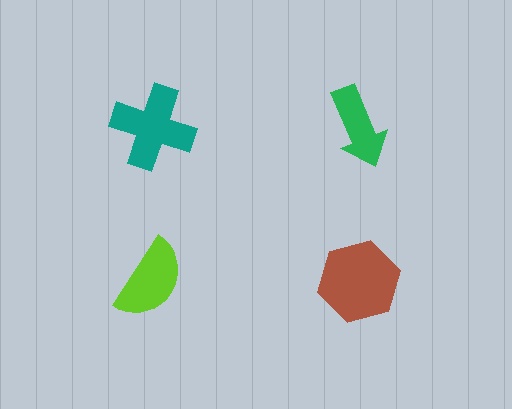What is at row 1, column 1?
A teal cross.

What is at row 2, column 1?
A lime semicircle.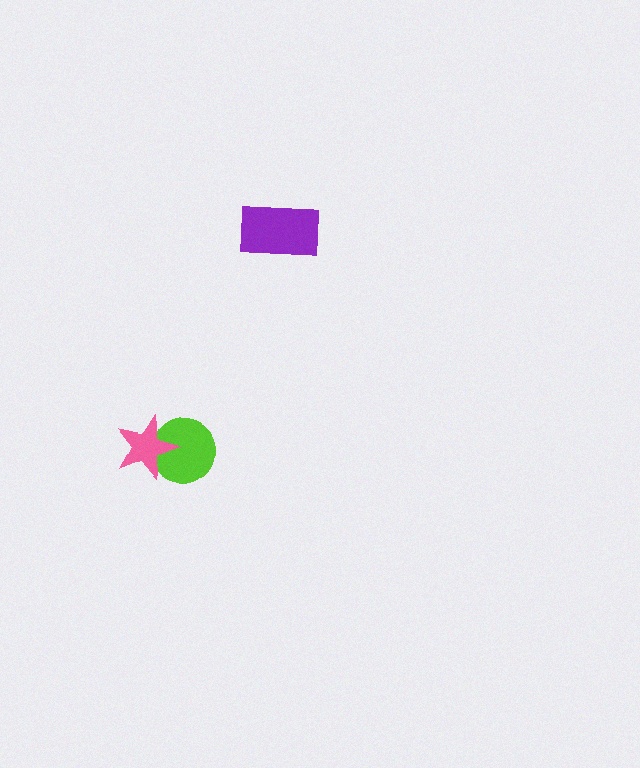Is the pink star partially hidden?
No, no other shape covers it.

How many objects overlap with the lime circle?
1 object overlaps with the lime circle.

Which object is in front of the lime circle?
The pink star is in front of the lime circle.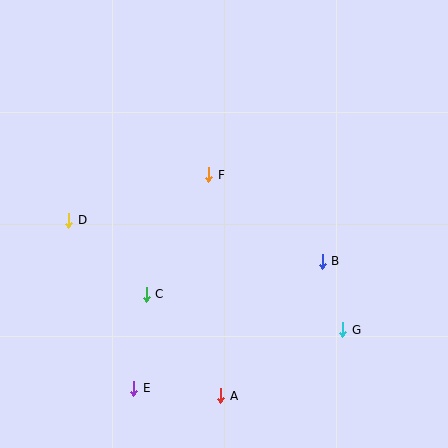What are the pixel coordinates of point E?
Point E is at (134, 388).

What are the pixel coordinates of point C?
Point C is at (146, 294).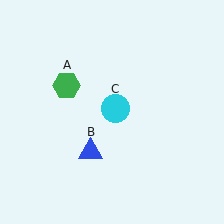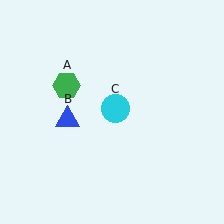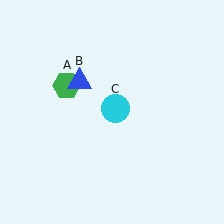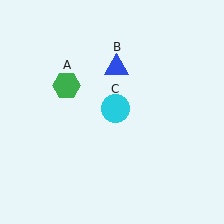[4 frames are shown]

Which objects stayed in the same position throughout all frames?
Green hexagon (object A) and cyan circle (object C) remained stationary.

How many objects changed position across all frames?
1 object changed position: blue triangle (object B).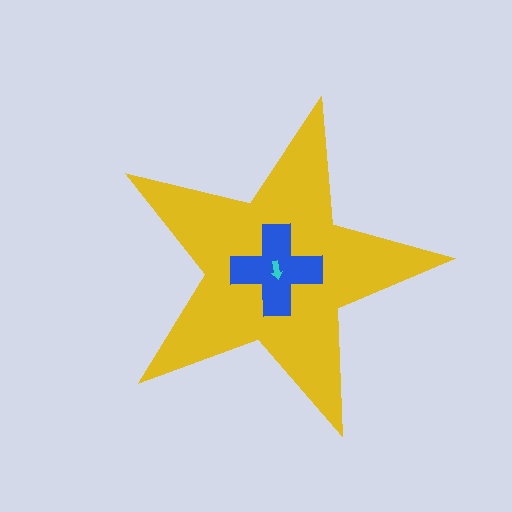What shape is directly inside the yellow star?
The blue cross.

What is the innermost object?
The cyan arrow.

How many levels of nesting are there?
3.